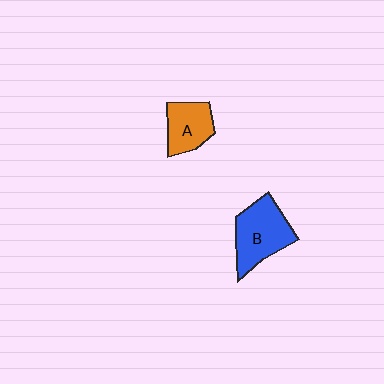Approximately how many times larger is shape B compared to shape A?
Approximately 1.5 times.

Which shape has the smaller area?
Shape A (orange).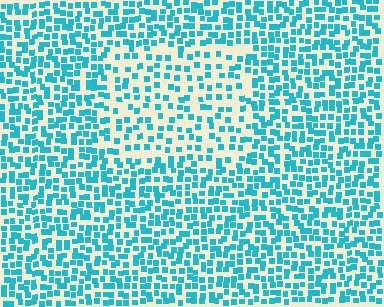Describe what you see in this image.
The image contains small cyan elements arranged at two different densities. A rectangle-shaped region is visible where the elements are less densely packed than the surrounding area.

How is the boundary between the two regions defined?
The boundary is defined by a change in element density (approximately 1.8x ratio). All elements are the same color, size, and shape.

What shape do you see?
I see a rectangle.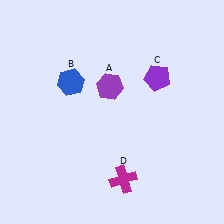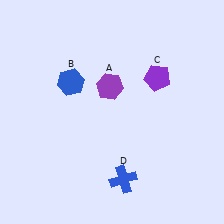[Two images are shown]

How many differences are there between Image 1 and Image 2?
There is 1 difference between the two images.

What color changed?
The cross (D) changed from magenta in Image 1 to blue in Image 2.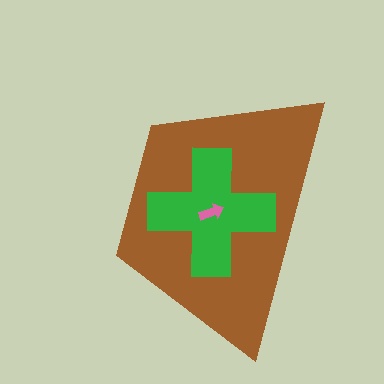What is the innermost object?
The pink arrow.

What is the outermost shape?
The brown trapezoid.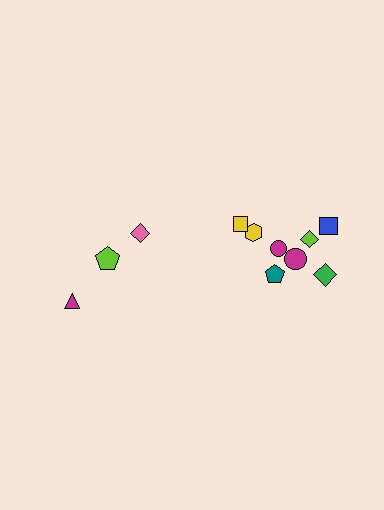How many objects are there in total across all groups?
There are 11 objects.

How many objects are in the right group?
There are 8 objects.